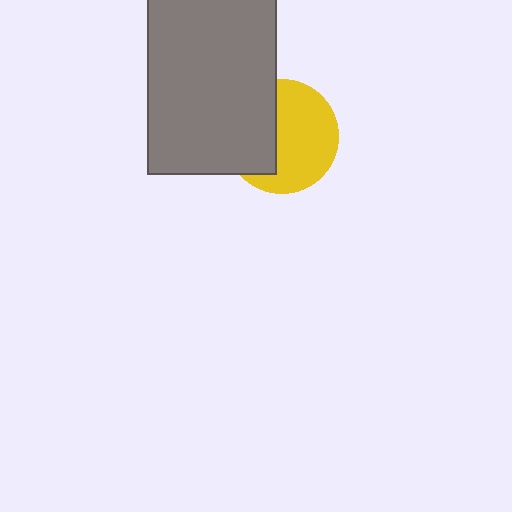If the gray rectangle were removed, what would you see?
You would see the complete yellow circle.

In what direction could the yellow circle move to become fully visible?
The yellow circle could move right. That would shift it out from behind the gray rectangle entirely.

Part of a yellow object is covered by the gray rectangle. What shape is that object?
It is a circle.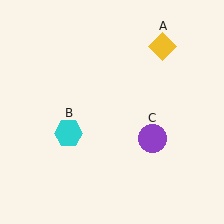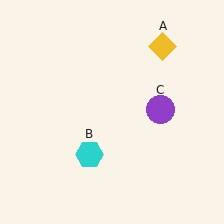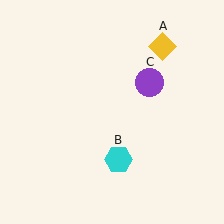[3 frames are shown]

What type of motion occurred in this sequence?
The cyan hexagon (object B), purple circle (object C) rotated counterclockwise around the center of the scene.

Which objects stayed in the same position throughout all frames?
Yellow diamond (object A) remained stationary.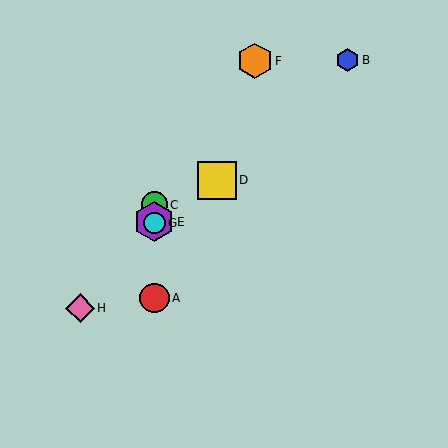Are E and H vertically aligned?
No, E is at x≈154 and H is at x≈80.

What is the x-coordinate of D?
Object D is at x≈217.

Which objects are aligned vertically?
Objects A, C, E, G are aligned vertically.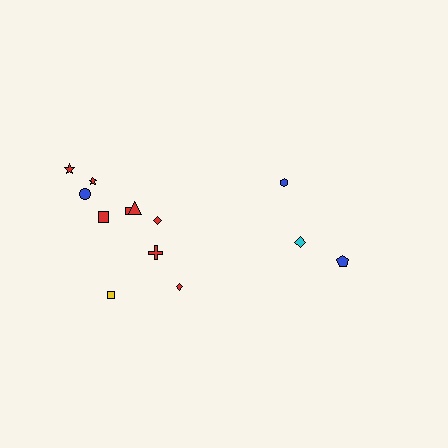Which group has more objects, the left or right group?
The left group.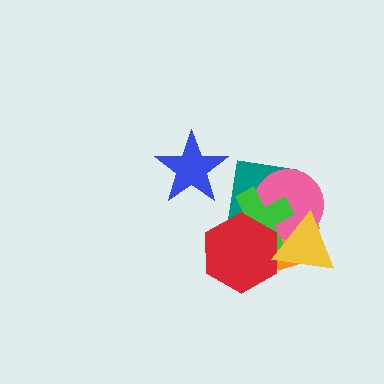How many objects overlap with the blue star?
0 objects overlap with the blue star.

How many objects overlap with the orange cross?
5 objects overlap with the orange cross.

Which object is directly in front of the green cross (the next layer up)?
The red hexagon is directly in front of the green cross.